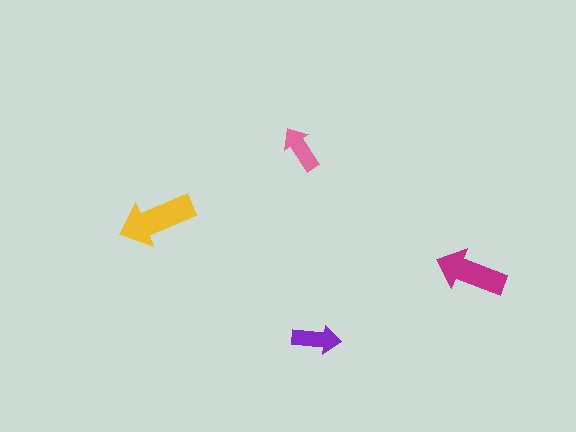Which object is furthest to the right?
The magenta arrow is rightmost.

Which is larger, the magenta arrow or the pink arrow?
The magenta one.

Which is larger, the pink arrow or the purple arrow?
The purple one.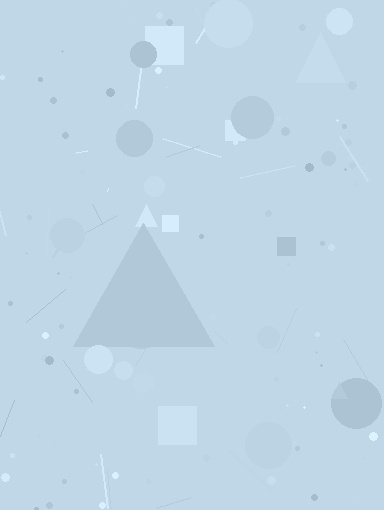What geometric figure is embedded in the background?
A triangle is embedded in the background.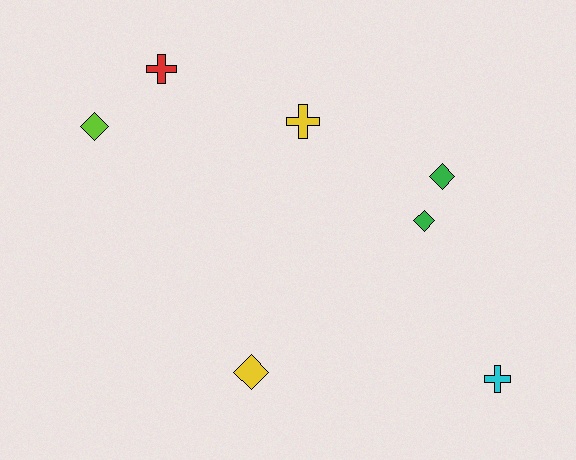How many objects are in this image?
There are 7 objects.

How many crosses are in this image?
There are 3 crosses.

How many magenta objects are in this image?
There are no magenta objects.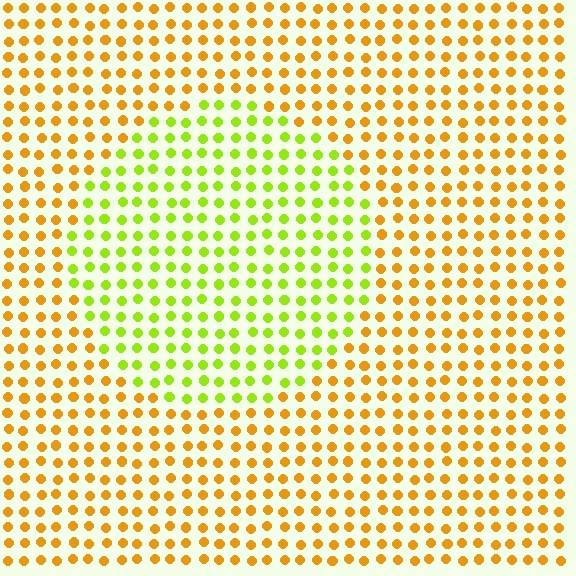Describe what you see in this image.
The image is filled with small orange elements in a uniform arrangement. A circle-shaped region is visible where the elements are tinted to a slightly different hue, forming a subtle color boundary.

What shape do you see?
I see a circle.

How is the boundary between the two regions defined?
The boundary is defined purely by a slight shift in hue (about 46 degrees). Spacing, size, and orientation are identical on both sides.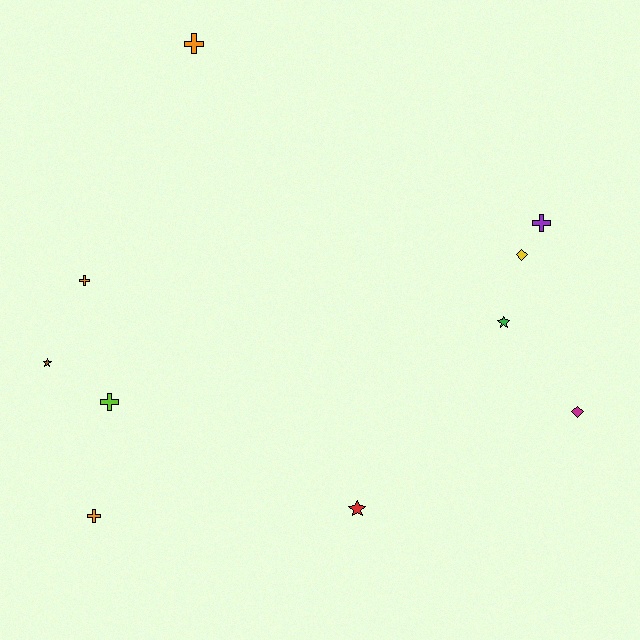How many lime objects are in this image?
There is 1 lime object.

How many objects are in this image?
There are 10 objects.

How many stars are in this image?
There are 3 stars.